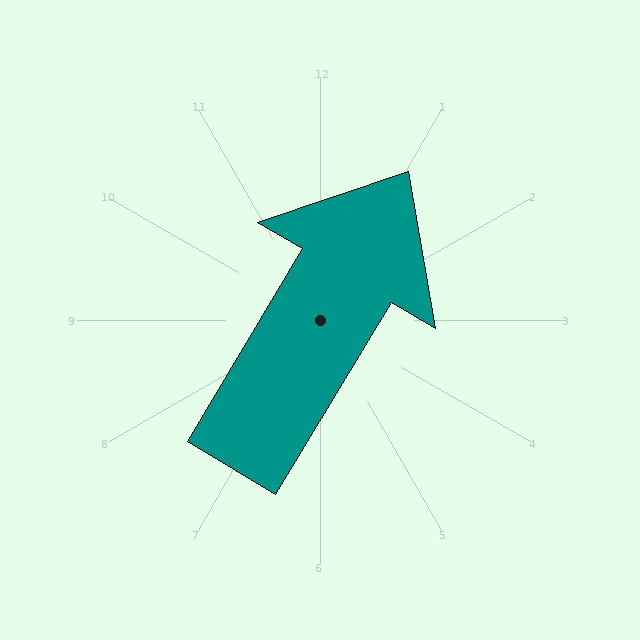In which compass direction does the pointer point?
Northeast.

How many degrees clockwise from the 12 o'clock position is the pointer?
Approximately 31 degrees.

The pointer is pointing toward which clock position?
Roughly 1 o'clock.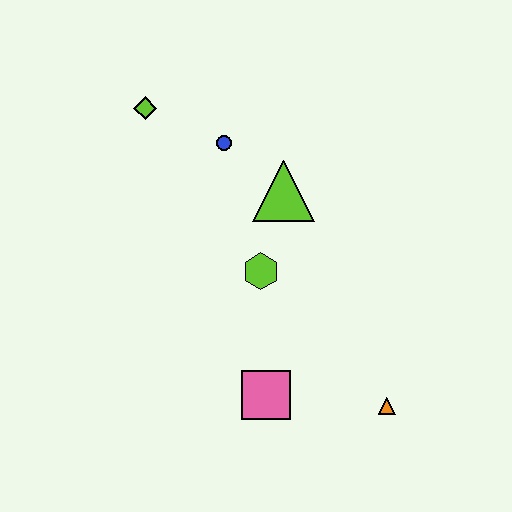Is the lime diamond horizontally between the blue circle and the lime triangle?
No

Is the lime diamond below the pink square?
No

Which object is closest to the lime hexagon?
The lime triangle is closest to the lime hexagon.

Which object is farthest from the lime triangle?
The orange triangle is farthest from the lime triangle.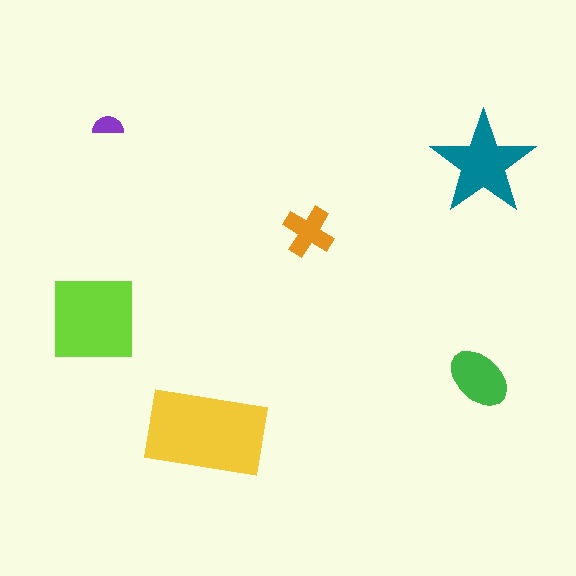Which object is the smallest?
The purple semicircle.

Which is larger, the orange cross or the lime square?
The lime square.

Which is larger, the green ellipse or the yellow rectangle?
The yellow rectangle.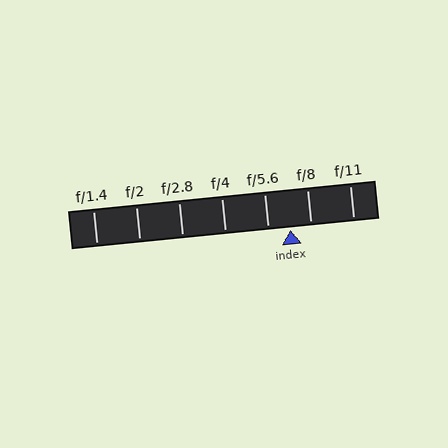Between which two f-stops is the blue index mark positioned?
The index mark is between f/5.6 and f/8.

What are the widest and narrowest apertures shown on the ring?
The widest aperture shown is f/1.4 and the narrowest is f/11.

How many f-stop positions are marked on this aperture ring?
There are 7 f-stop positions marked.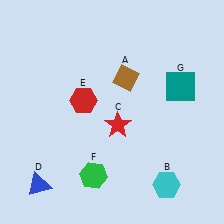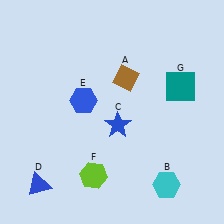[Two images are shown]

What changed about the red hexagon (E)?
In Image 1, E is red. In Image 2, it changed to blue.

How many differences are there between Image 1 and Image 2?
There are 3 differences between the two images.